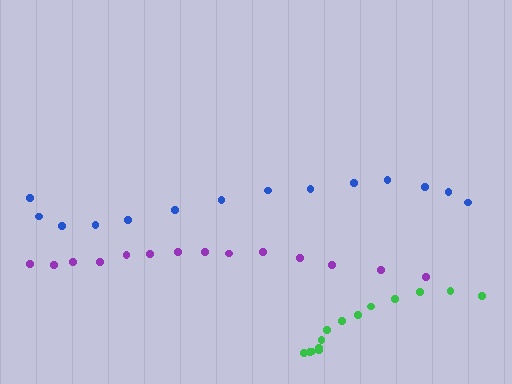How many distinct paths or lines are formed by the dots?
There are 3 distinct paths.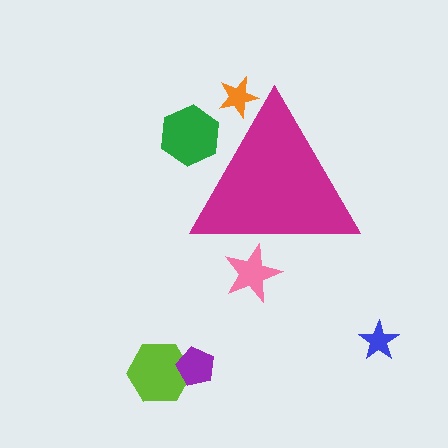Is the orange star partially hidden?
Yes, the orange star is partially hidden behind the magenta triangle.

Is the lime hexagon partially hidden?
No, the lime hexagon is fully visible.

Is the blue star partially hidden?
No, the blue star is fully visible.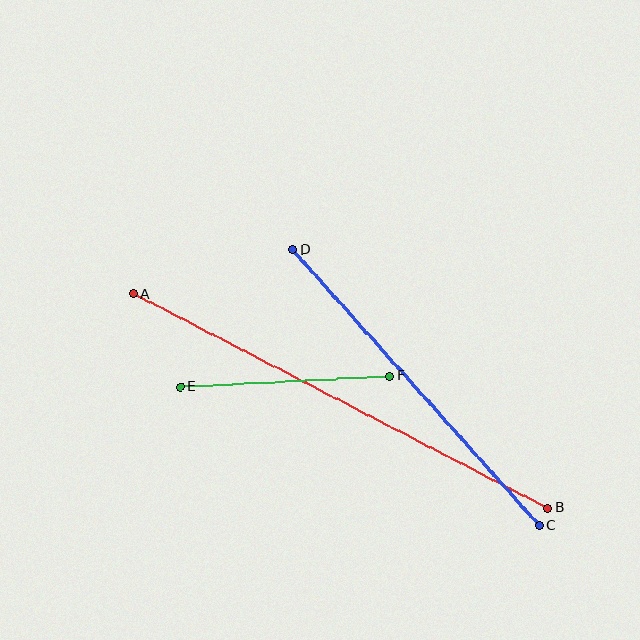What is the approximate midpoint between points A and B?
The midpoint is at approximately (341, 401) pixels.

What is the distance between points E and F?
The distance is approximately 209 pixels.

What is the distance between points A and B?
The distance is approximately 467 pixels.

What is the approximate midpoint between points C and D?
The midpoint is at approximately (416, 387) pixels.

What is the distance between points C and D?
The distance is approximately 370 pixels.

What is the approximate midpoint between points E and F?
The midpoint is at approximately (285, 381) pixels.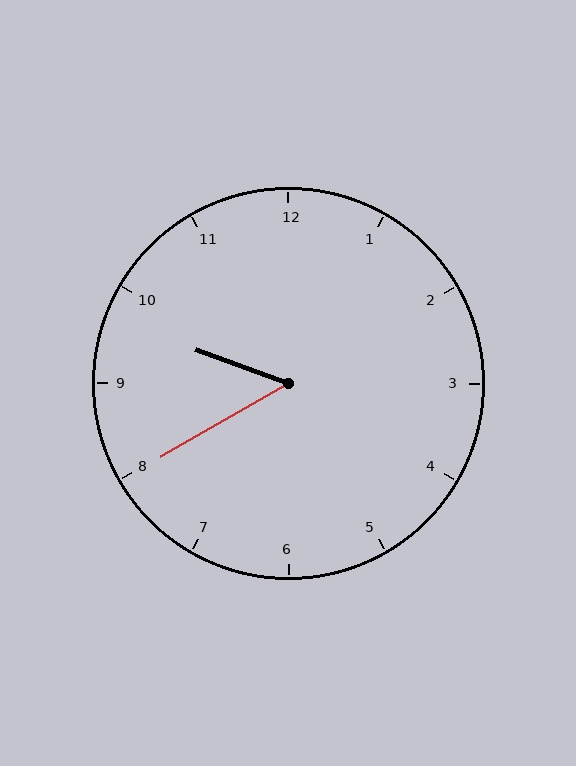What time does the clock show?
9:40.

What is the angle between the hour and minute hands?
Approximately 50 degrees.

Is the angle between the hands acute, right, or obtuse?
It is acute.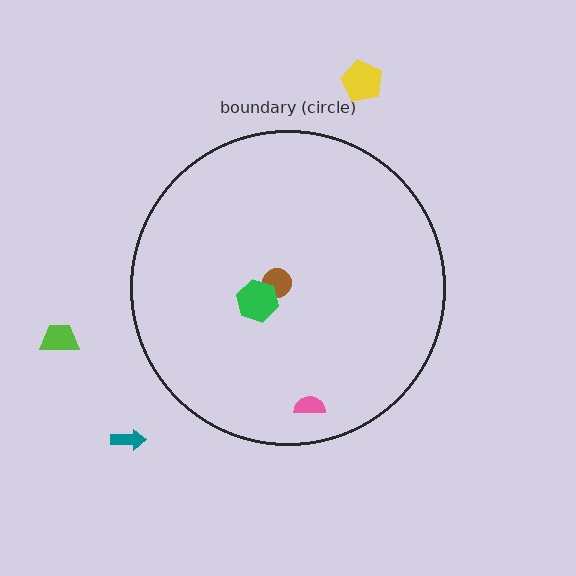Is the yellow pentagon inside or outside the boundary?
Outside.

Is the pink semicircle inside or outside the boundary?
Inside.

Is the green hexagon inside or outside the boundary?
Inside.